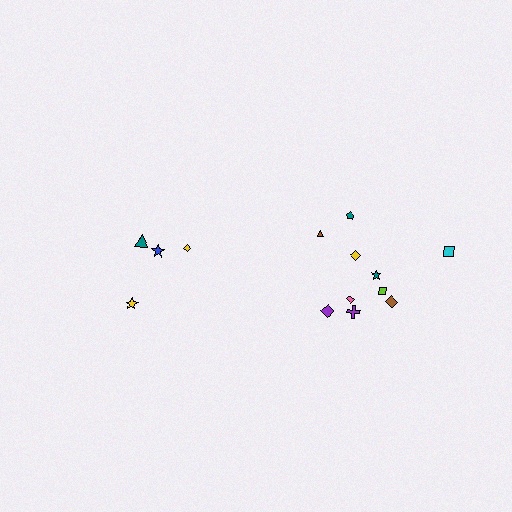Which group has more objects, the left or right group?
The right group.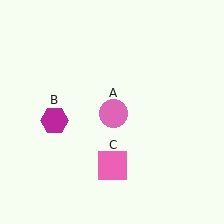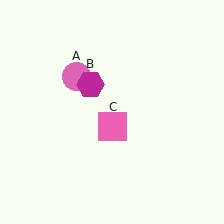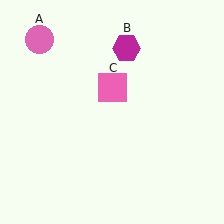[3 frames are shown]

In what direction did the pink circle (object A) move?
The pink circle (object A) moved up and to the left.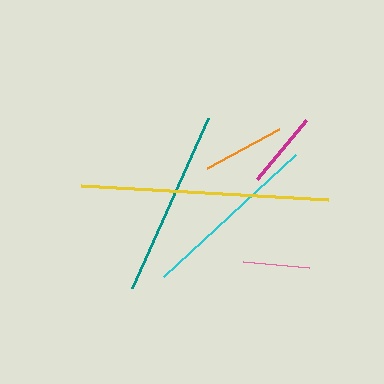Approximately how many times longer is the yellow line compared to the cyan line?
The yellow line is approximately 1.4 times the length of the cyan line.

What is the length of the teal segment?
The teal segment is approximately 187 pixels long.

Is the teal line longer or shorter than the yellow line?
The yellow line is longer than the teal line.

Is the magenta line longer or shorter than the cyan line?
The cyan line is longer than the magenta line.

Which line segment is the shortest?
The pink line is the shortest at approximately 66 pixels.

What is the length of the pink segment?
The pink segment is approximately 66 pixels long.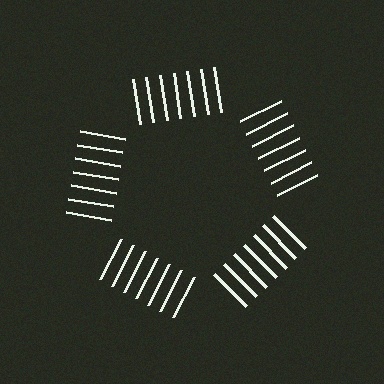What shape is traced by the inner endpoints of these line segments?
An illusory pentagon — the line segments terminate on its edges but no continuous stroke is drawn.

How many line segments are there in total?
35 — 7 along each of the 5 edges.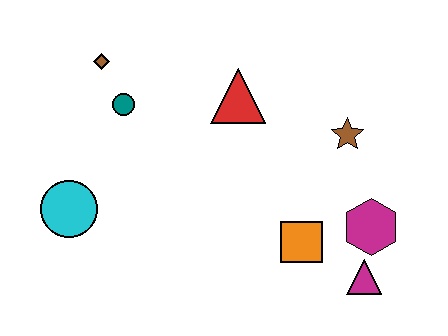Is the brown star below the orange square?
No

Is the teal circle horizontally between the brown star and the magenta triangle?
No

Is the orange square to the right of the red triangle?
Yes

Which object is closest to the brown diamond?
The teal circle is closest to the brown diamond.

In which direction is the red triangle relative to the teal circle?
The red triangle is to the right of the teal circle.